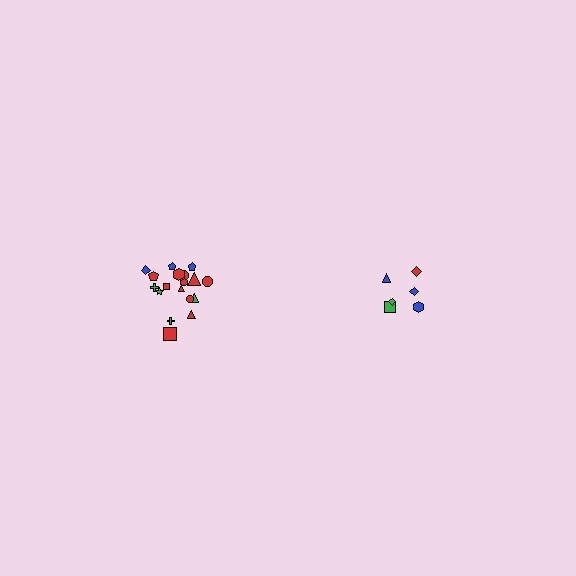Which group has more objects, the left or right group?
The left group.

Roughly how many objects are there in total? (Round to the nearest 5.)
Roughly 25 objects in total.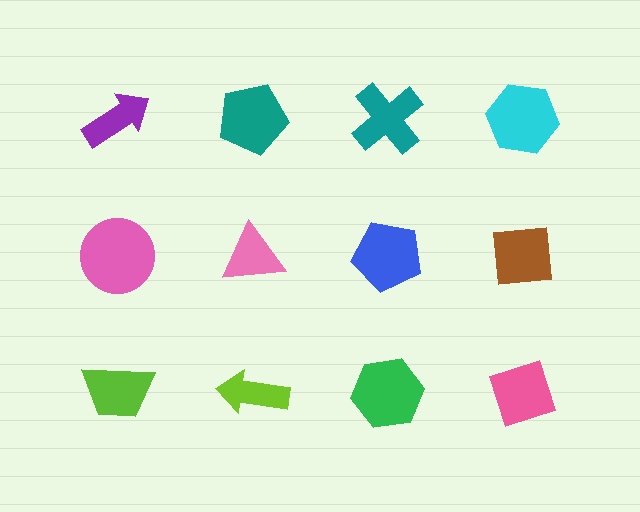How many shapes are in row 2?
4 shapes.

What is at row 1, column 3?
A teal cross.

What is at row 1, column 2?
A teal pentagon.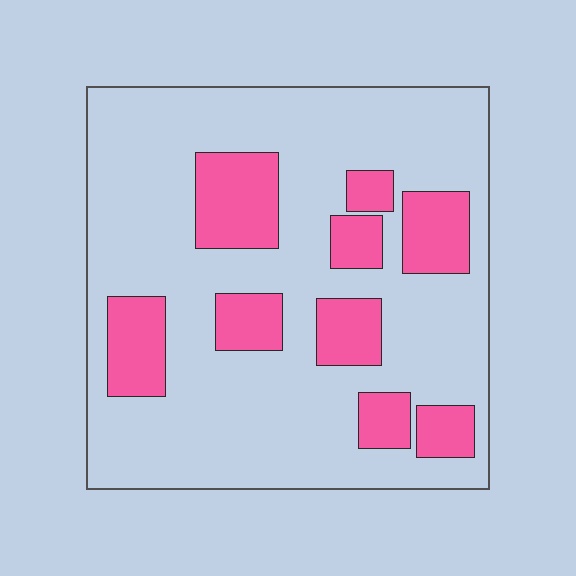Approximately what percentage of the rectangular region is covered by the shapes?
Approximately 25%.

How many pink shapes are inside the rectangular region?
9.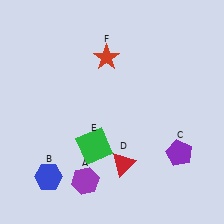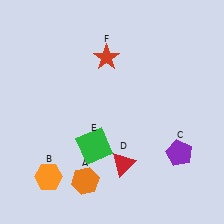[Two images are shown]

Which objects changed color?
A changed from purple to orange. B changed from blue to orange.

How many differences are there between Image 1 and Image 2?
There are 2 differences between the two images.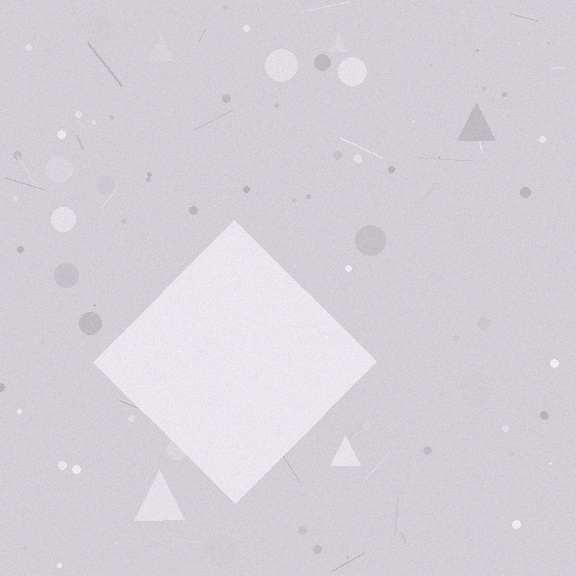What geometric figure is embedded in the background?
A diamond is embedded in the background.